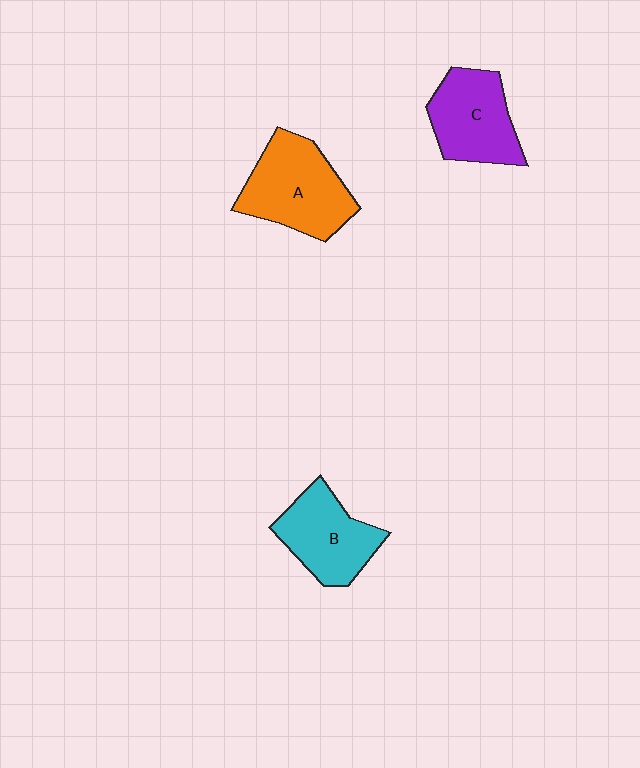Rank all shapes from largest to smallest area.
From largest to smallest: A (orange), C (purple), B (cyan).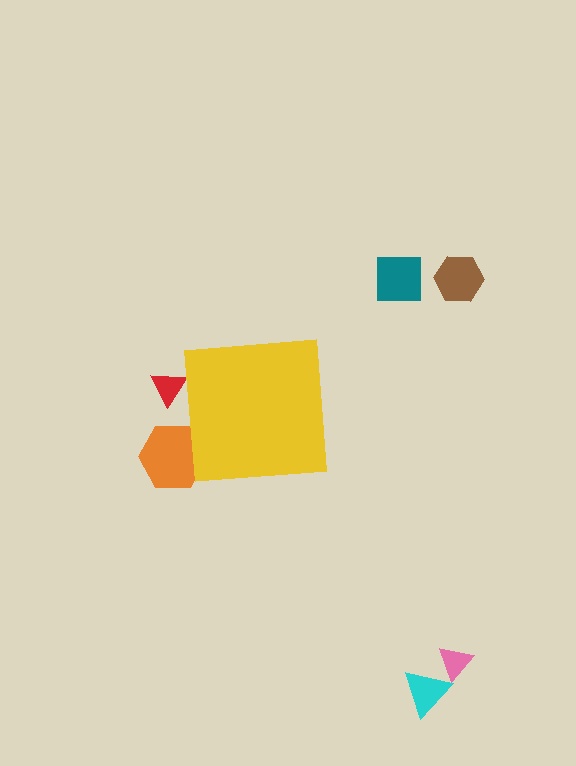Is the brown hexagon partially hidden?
No, the brown hexagon is fully visible.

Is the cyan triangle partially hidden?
No, the cyan triangle is fully visible.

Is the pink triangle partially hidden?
No, the pink triangle is fully visible.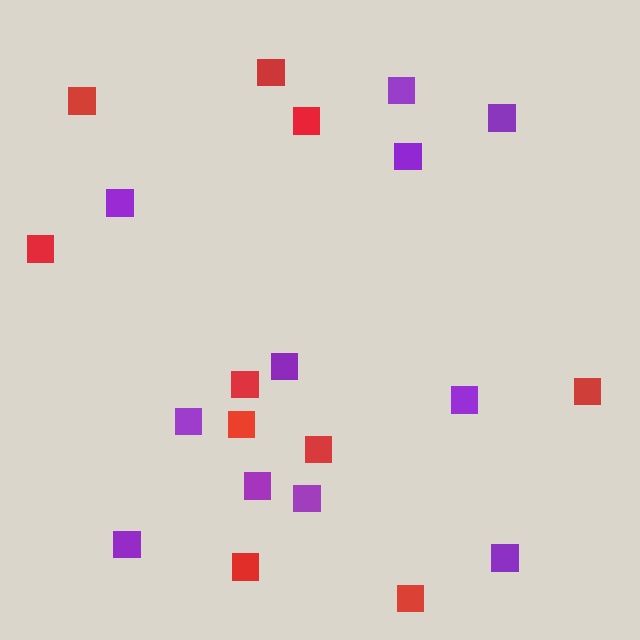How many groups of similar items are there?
There are 2 groups: one group of purple squares (11) and one group of red squares (10).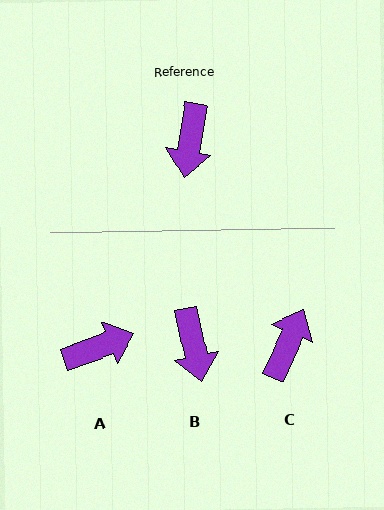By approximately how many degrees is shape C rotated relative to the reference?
Approximately 165 degrees counter-clockwise.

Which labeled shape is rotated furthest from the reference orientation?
C, about 165 degrees away.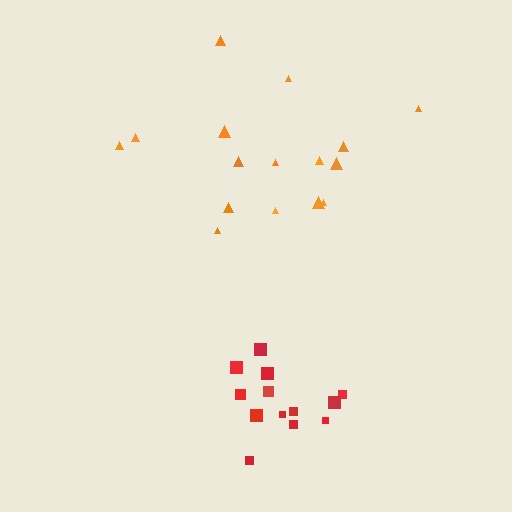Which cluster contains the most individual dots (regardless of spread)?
Orange (16).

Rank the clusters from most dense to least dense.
red, orange.